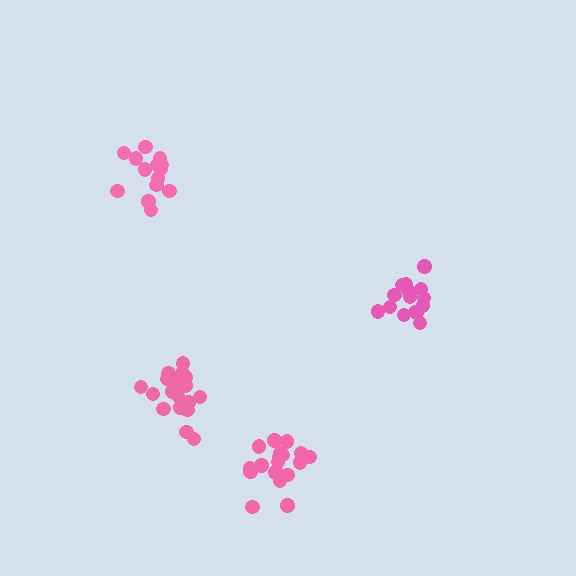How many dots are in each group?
Group 1: 19 dots, Group 2: 15 dots, Group 3: 15 dots, Group 4: 19 dots (68 total).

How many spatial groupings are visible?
There are 4 spatial groupings.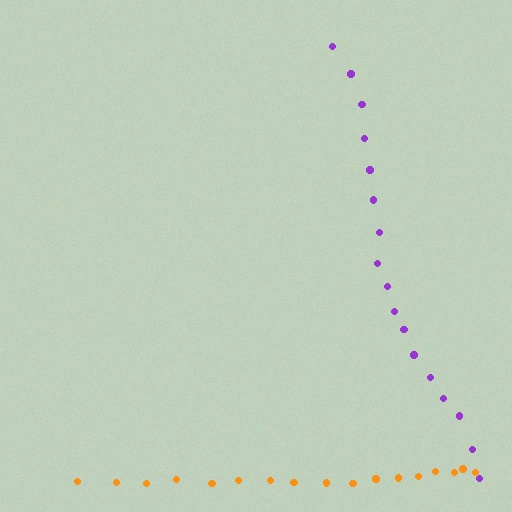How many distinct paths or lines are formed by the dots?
There are 2 distinct paths.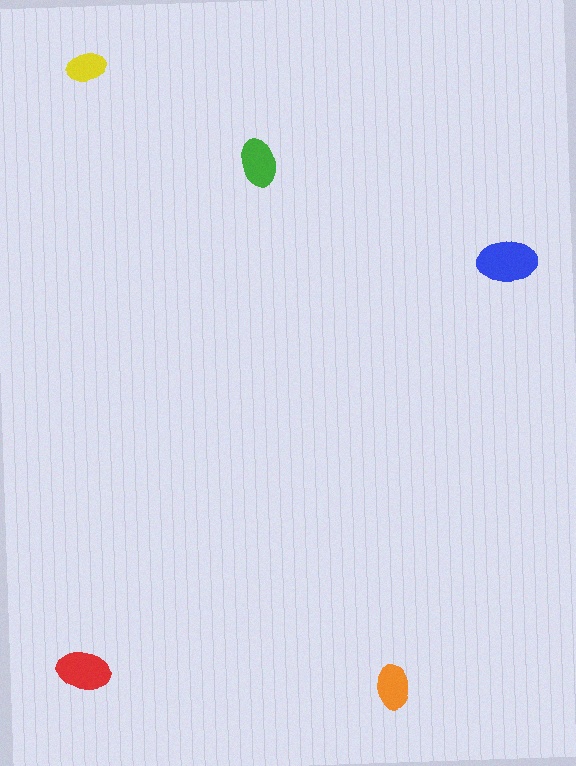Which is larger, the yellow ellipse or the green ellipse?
The green one.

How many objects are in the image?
There are 5 objects in the image.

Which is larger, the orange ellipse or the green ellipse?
The green one.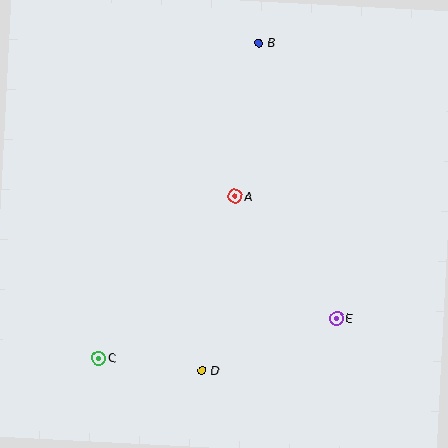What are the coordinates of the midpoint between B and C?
The midpoint between B and C is at (179, 200).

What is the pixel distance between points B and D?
The distance between B and D is 332 pixels.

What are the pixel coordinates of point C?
Point C is at (99, 358).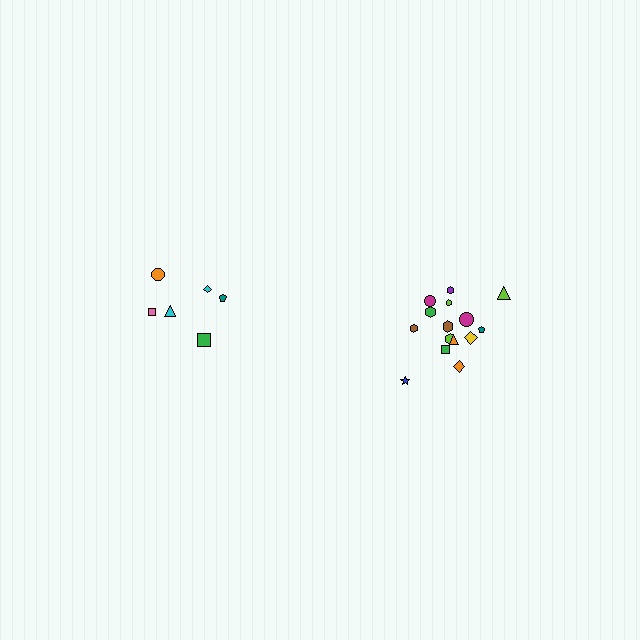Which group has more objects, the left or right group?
The right group.